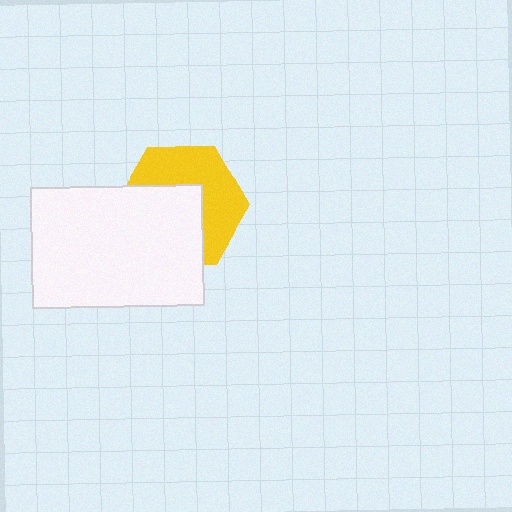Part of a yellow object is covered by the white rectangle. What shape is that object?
It is a hexagon.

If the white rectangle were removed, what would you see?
You would see the complete yellow hexagon.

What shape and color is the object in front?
The object in front is a white rectangle.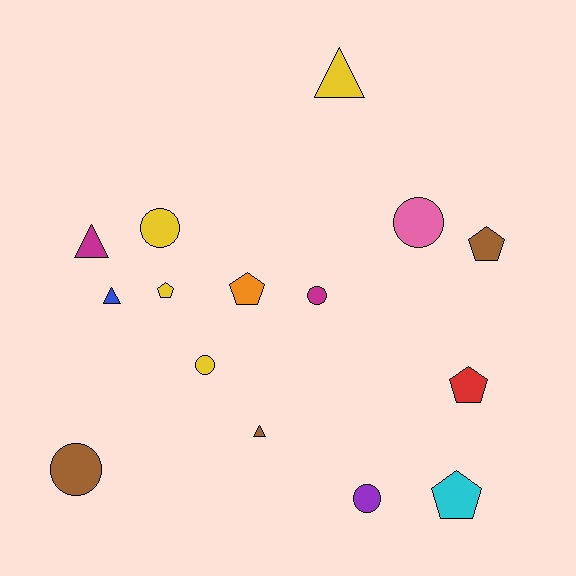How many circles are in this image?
There are 6 circles.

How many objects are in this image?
There are 15 objects.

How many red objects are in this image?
There is 1 red object.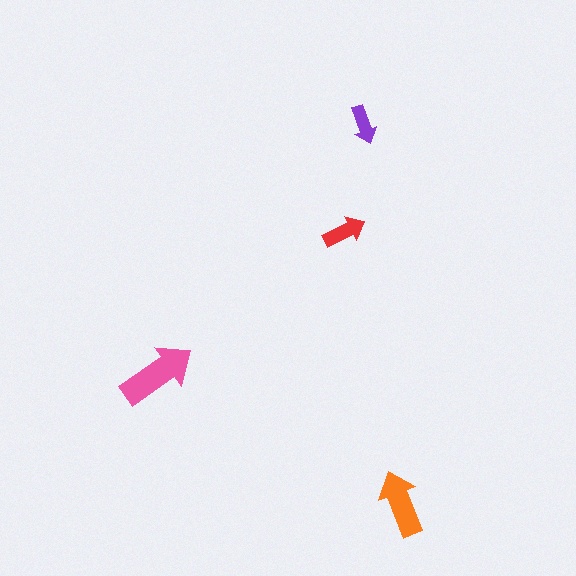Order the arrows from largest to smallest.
the pink one, the orange one, the red one, the purple one.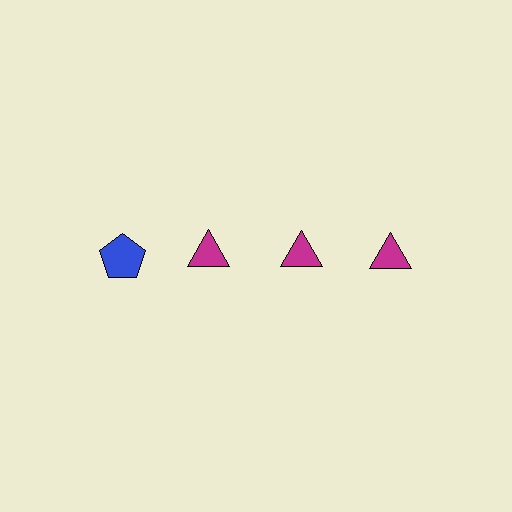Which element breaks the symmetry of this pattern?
The blue pentagon in the top row, leftmost column breaks the symmetry. All other shapes are magenta triangles.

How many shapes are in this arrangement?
There are 4 shapes arranged in a grid pattern.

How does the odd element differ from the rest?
It differs in both color (blue instead of magenta) and shape (pentagon instead of triangle).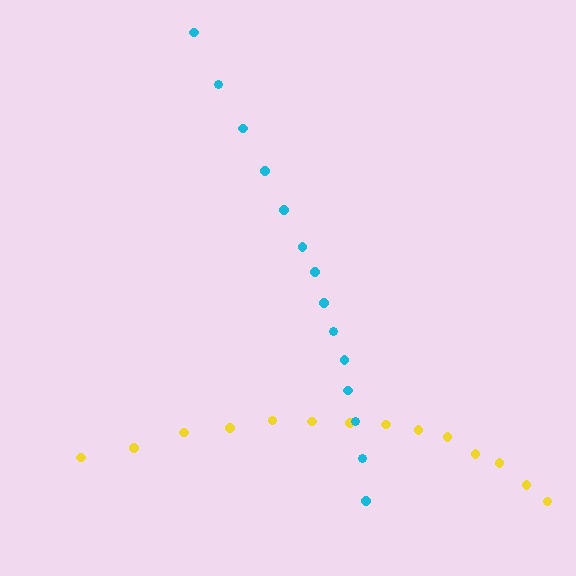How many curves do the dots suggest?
There are 2 distinct paths.